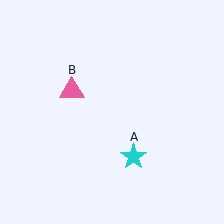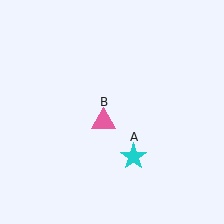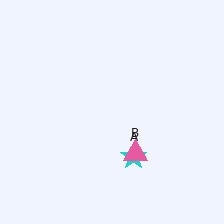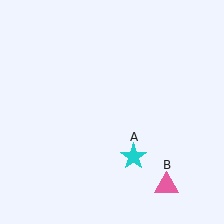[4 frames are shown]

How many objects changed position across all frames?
1 object changed position: pink triangle (object B).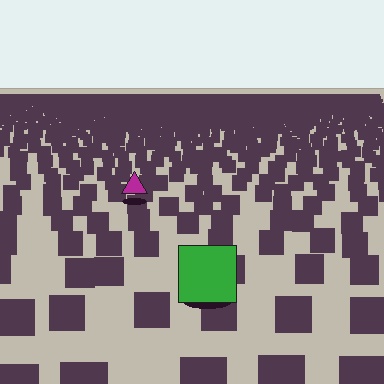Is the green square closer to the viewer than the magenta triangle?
Yes. The green square is closer — you can tell from the texture gradient: the ground texture is coarser near it.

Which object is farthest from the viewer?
The magenta triangle is farthest from the viewer. It appears smaller and the ground texture around it is denser.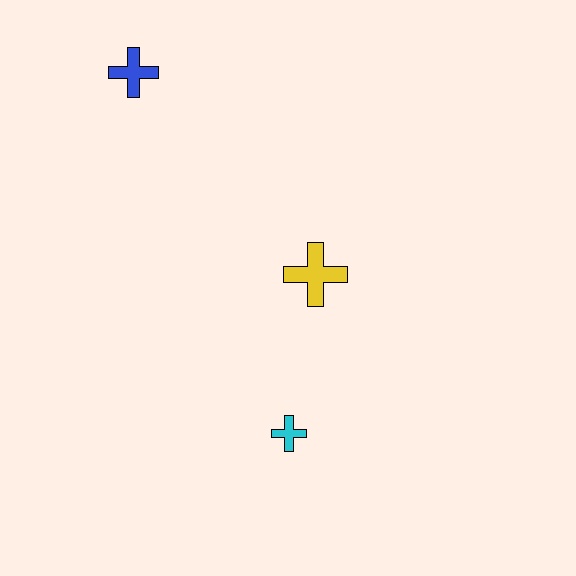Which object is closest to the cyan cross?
The yellow cross is closest to the cyan cross.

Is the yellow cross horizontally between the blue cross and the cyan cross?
No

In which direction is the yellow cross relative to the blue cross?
The yellow cross is below the blue cross.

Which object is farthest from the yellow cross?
The blue cross is farthest from the yellow cross.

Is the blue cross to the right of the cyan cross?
No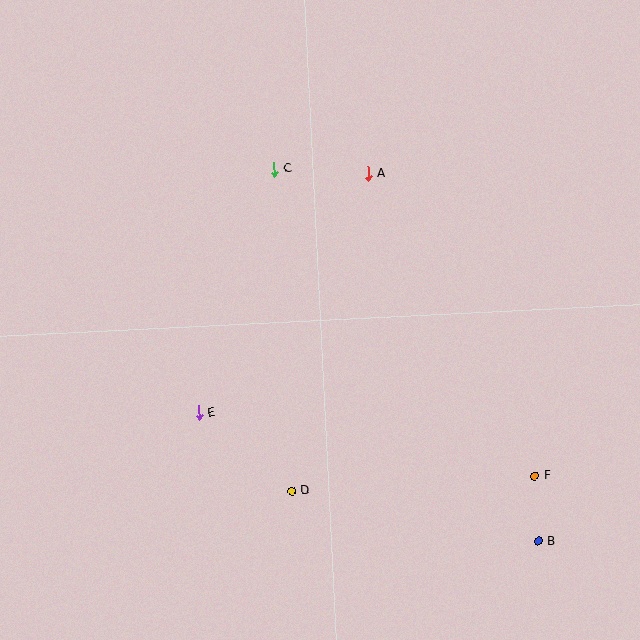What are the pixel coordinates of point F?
Point F is at (535, 476).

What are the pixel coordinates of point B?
Point B is at (539, 541).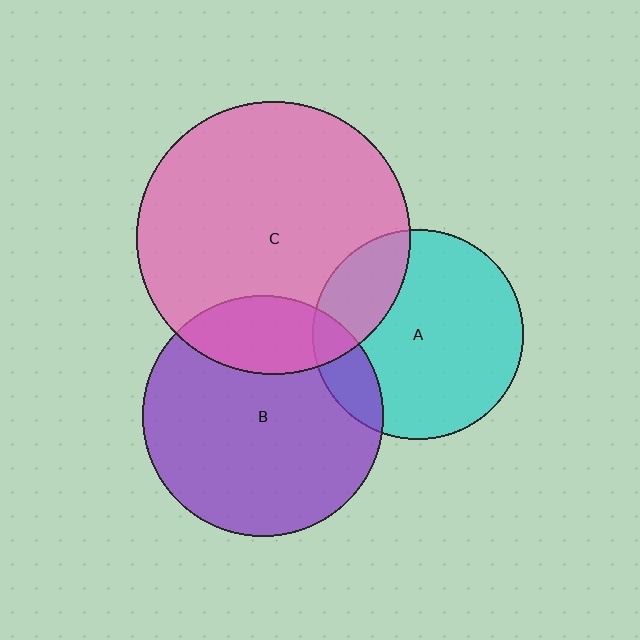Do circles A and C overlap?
Yes.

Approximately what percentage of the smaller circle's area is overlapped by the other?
Approximately 20%.